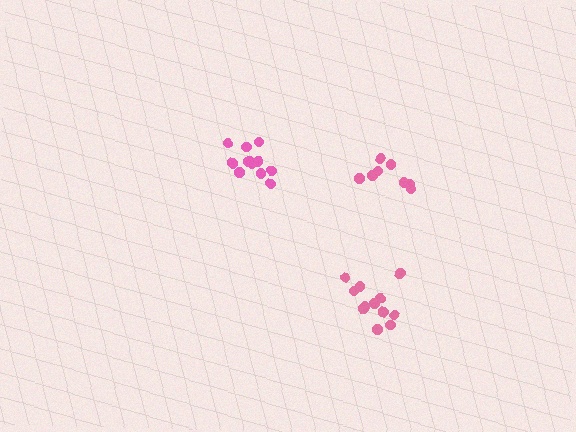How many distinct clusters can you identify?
There are 3 distinct clusters.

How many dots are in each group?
Group 1: 12 dots, Group 2: 8 dots, Group 3: 11 dots (31 total).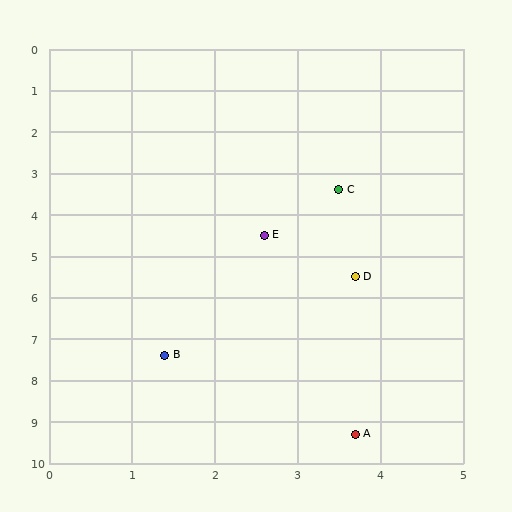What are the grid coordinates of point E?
Point E is at approximately (2.6, 4.5).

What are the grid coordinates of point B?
Point B is at approximately (1.4, 7.4).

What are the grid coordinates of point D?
Point D is at approximately (3.7, 5.5).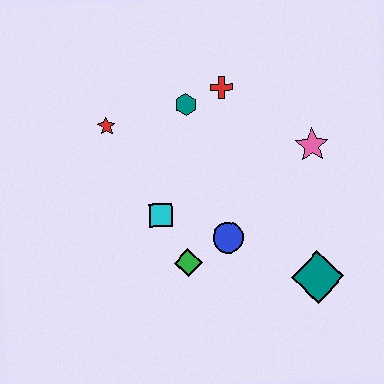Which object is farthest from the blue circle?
The red star is farthest from the blue circle.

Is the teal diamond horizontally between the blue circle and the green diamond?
No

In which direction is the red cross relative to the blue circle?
The red cross is above the blue circle.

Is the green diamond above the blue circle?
No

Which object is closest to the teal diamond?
The blue circle is closest to the teal diamond.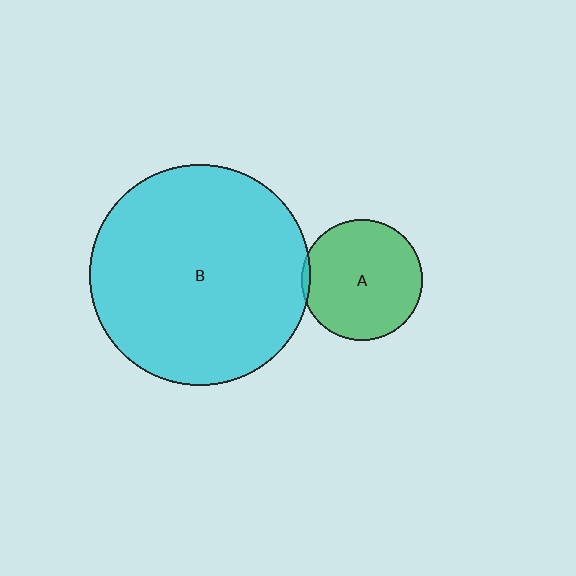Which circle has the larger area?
Circle B (cyan).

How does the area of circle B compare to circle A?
Approximately 3.4 times.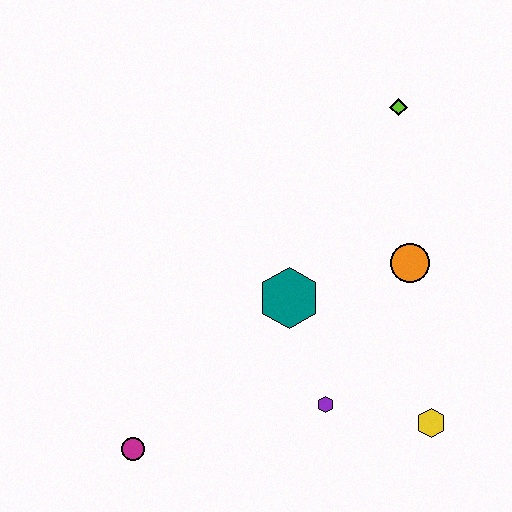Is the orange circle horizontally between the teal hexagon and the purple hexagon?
No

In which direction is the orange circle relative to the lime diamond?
The orange circle is below the lime diamond.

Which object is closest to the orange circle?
The teal hexagon is closest to the orange circle.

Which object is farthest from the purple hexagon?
The lime diamond is farthest from the purple hexagon.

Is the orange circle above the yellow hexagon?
Yes